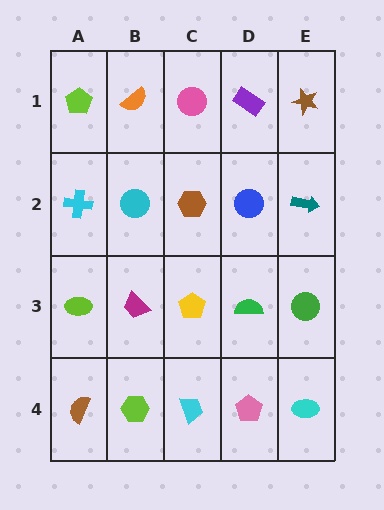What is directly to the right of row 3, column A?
A magenta trapezoid.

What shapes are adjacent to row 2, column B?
An orange semicircle (row 1, column B), a magenta trapezoid (row 3, column B), a cyan cross (row 2, column A), a brown hexagon (row 2, column C).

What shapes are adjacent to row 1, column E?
A teal arrow (row 2, column E), a purple rectangle (row 1, column D).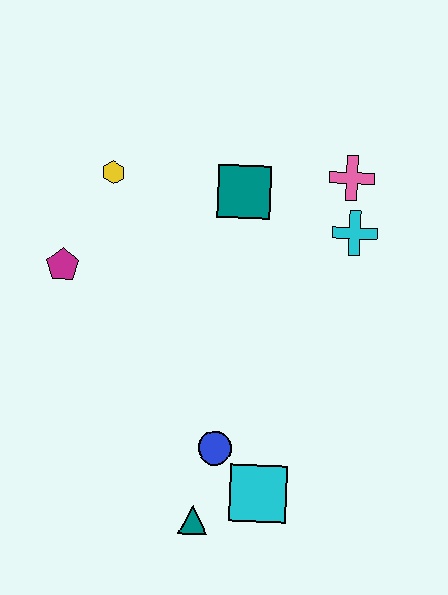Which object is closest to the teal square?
The pink cross is closest to the teal square.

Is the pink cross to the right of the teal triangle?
Yes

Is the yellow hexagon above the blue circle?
Yes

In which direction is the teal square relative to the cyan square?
The teal square is above the cyan square.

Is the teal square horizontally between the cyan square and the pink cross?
No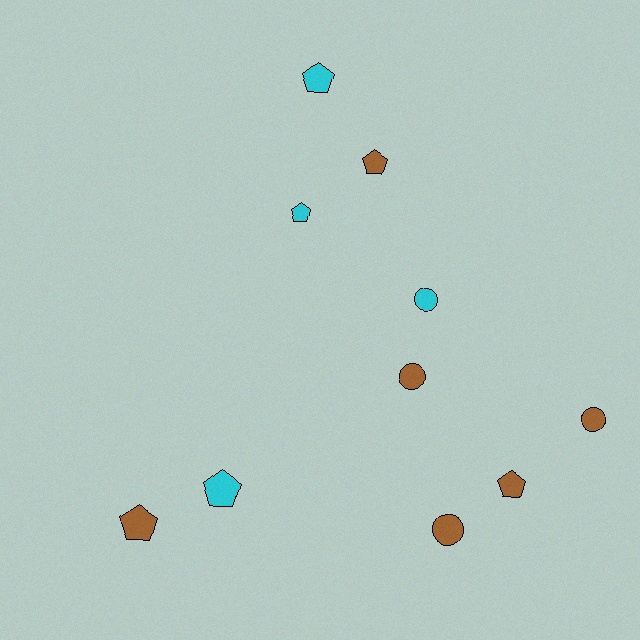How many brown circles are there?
There are 3 brown circles.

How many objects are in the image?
There are 10 objects.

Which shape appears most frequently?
Pentagon, with 6 objects.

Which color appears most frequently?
Brown, with 6 objects.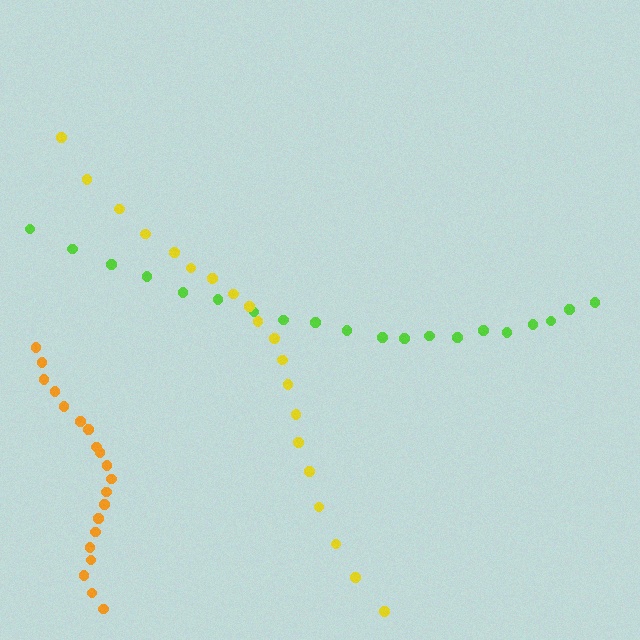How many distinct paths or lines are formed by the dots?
There are 3 distinct paths.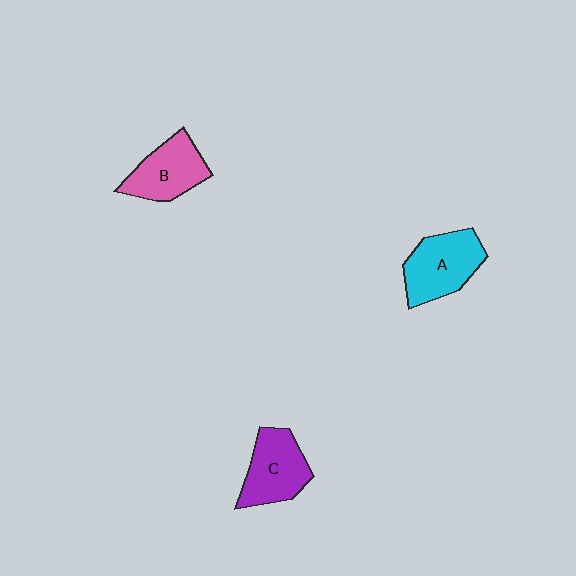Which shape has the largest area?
Shape A (cyan).